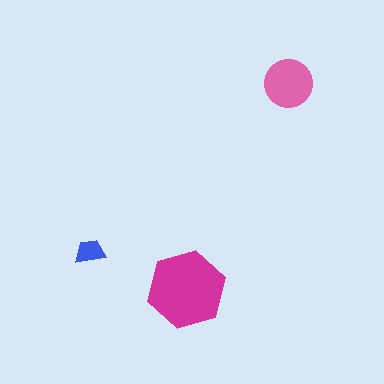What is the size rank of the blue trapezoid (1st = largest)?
3rd.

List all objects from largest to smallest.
The magenta hexagon, the pink circle, the blue trapezoid.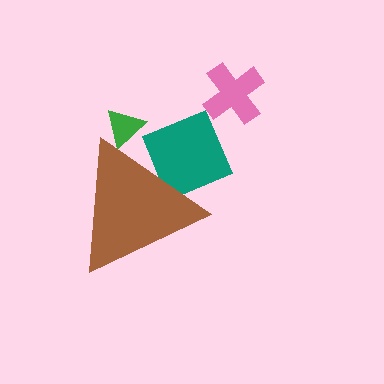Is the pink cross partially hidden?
No, the pink cross is fully visible.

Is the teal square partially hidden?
Yes, the teal square is partially hidden behind the brown triangle.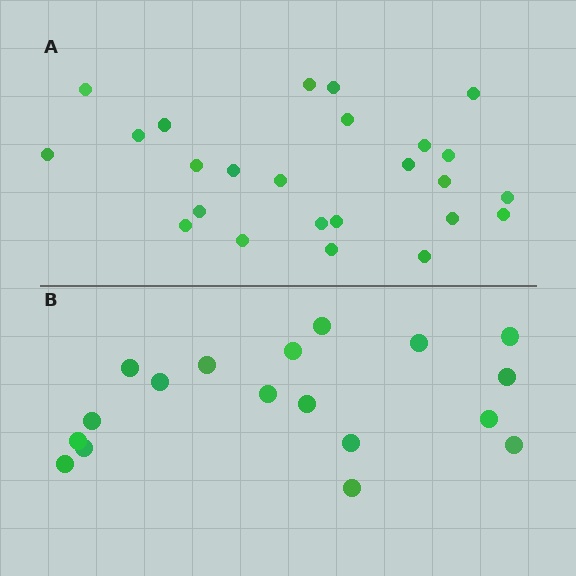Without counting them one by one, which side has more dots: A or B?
Region A (the top region) has more dots.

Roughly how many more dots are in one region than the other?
Region A has roughly 8 or so more dots than region B.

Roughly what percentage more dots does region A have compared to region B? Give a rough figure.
About 40% more.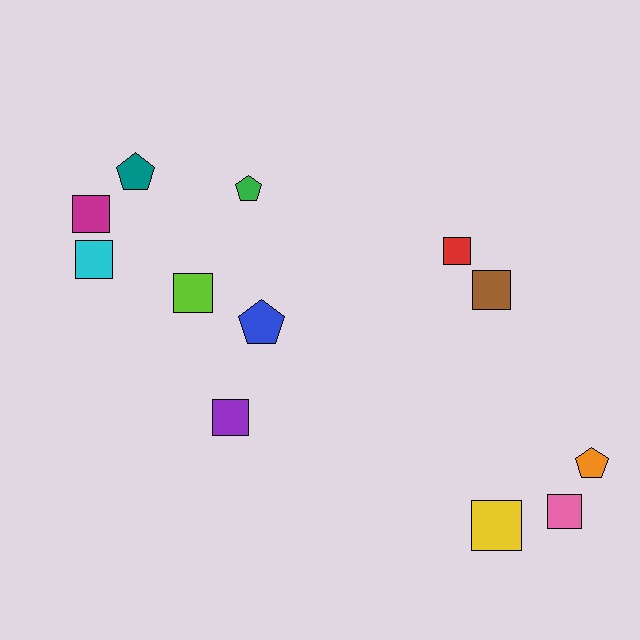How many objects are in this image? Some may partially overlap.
There are 12 objects.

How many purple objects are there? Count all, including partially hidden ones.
There is 1 purple object.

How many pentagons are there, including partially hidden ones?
There are 4 pentagons.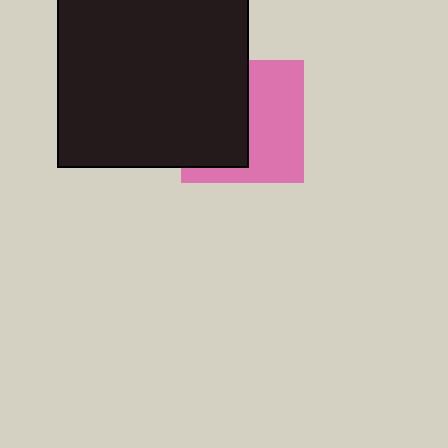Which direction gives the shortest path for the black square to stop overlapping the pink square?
Moving left gives the shortest separation.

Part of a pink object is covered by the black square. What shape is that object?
It is a square.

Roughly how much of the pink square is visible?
About half of it is visible (roughly 51%).